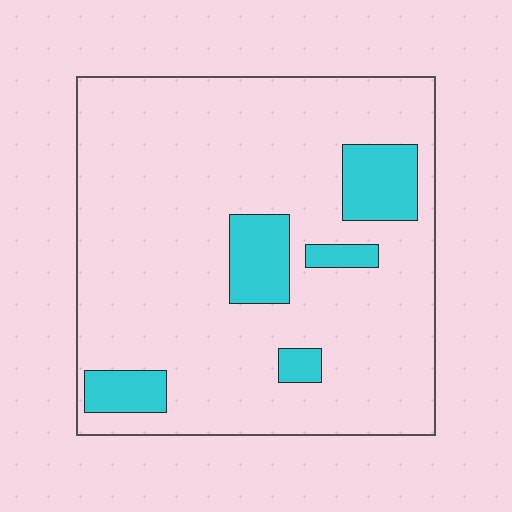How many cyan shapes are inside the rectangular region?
5.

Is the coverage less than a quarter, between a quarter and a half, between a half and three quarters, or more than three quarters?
Less than a quarter.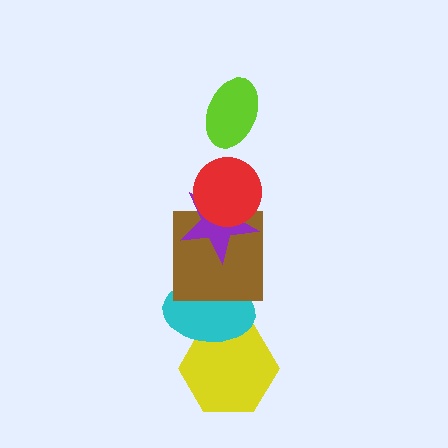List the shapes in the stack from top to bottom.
From top to bottom: the lime ellipse, the red circle, the purple star, the brown square, the cyan ellipse, the yellow hexagon.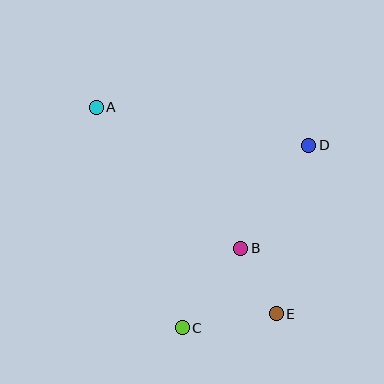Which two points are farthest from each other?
Points A and E are farthest from each other.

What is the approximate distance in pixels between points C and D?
The distance between C and D is approximately 222 pixels.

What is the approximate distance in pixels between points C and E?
The distance between C and E is approximately 95 pixels.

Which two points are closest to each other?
Points B and E are closest to each other.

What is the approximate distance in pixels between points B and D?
The distance between B and D is approximately 123 pixels.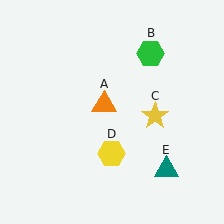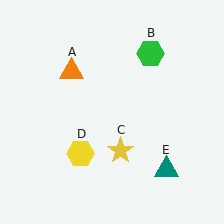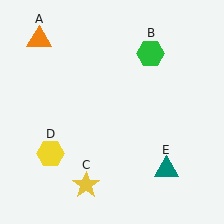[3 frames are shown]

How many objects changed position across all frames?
3 objects changed position: orange triangle (object A), yellow star (object C), yellow hexagon (object D).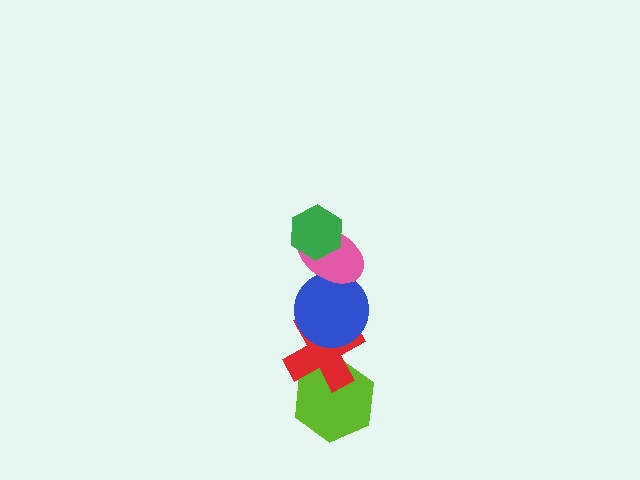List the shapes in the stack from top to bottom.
From top to bottom: the green hexagon, the pink ellipse, the blue circle, the red cross, the lime hexagon.